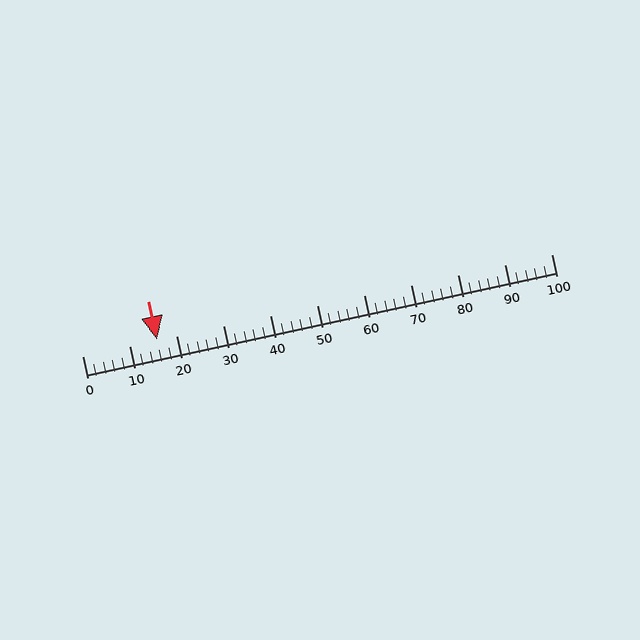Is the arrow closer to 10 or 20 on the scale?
The arrow is closer to 20.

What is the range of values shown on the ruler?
The ruler shows values from 0 to 100.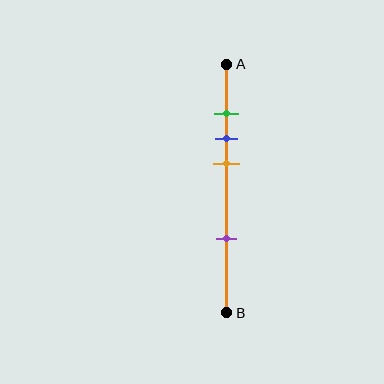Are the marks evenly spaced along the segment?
No, the marks are not evenly spaced.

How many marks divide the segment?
There are 4 marks dividing the segment.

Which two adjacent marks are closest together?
The green and blue marks are the closest adjacent pair.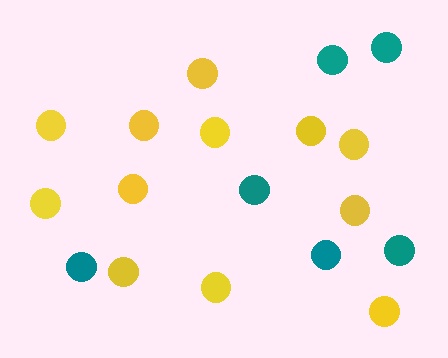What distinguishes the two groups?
There are 2 groups: one group of yellow circles (12) and one group of teal circles (6).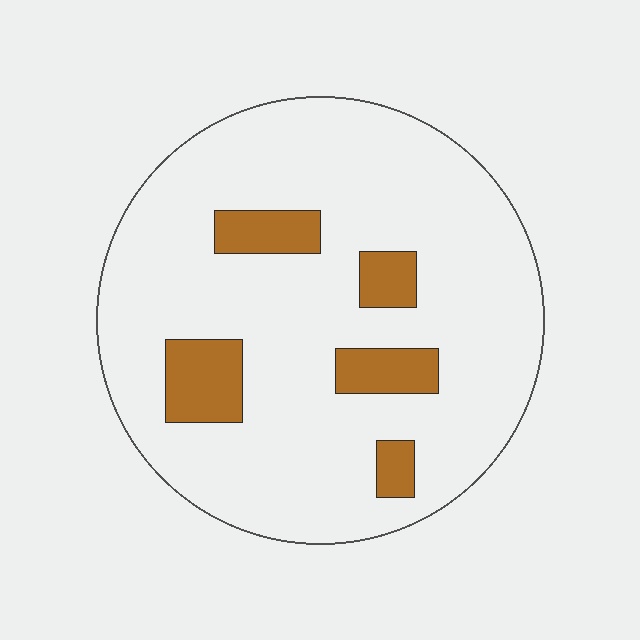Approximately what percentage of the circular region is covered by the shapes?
Approximately 15%.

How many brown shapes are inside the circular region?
5.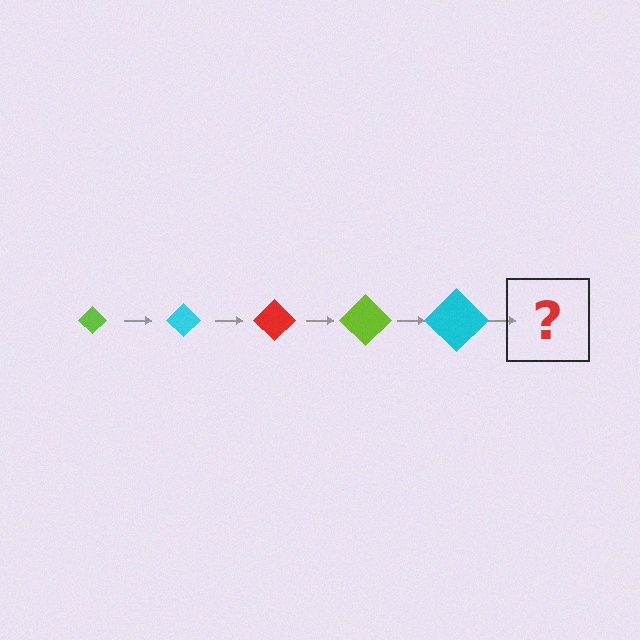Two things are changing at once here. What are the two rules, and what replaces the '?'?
The two rules are that the diamond grows larger each step and the color cycles through lime, cyan, and red. The '?' should be a red diamond, larger than the previous one.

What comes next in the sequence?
The next element should be a red diamond, larger than the previous one.